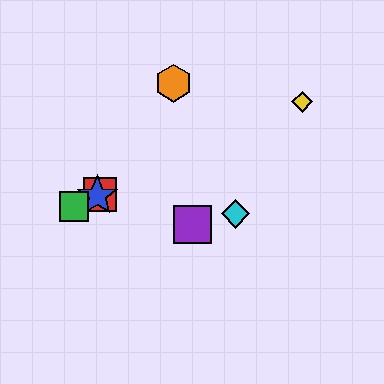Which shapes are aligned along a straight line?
The red square, the blue star, the green square, the yellow diamond are aligned along a straight line.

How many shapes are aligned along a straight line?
4 shapes (the red square, the blue star, the green square, the yellow diamond) are aligned along a straight line.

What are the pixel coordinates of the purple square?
The purple square is at (193, 224).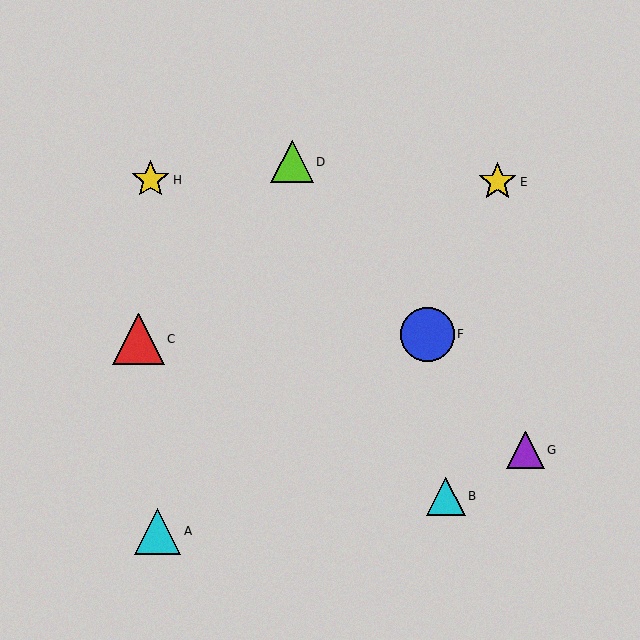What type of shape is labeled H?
Shape H is a yellow star.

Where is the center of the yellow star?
The center of the yellow star is at (151, 180).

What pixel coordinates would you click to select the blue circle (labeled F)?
Click at (427, 334) to select the blue circle F.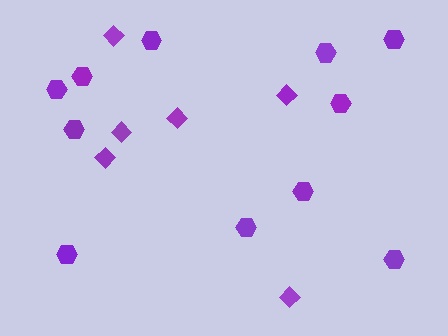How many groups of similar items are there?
There are 2 groups: one group of hexagons (11) and one group of diamonds (6).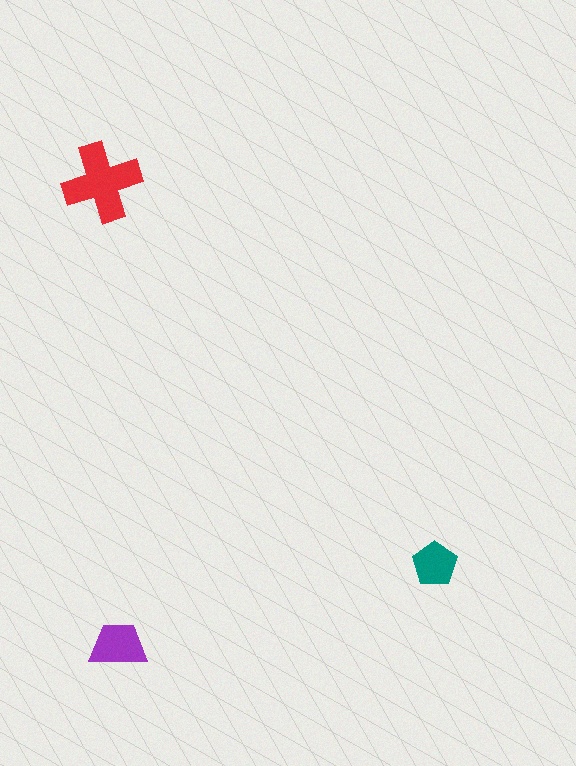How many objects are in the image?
There are 3 objects in the image.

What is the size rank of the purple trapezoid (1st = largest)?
2nd.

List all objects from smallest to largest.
The teal pentagon, the purple trapezoid, the red cross.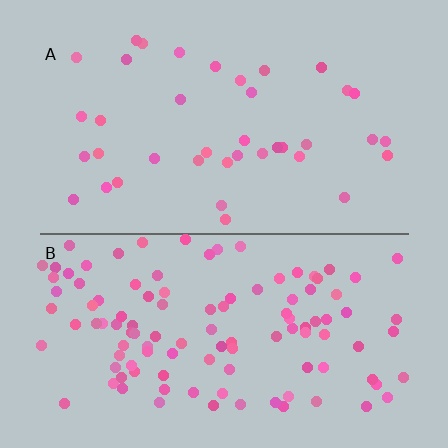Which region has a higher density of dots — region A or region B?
B (the bottom).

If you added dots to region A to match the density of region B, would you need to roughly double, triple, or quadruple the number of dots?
Approximately triple.